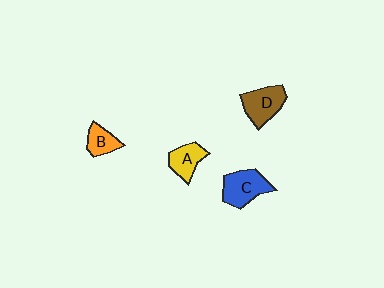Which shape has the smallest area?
Shape B (orange).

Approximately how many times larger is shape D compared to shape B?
Approximately 1.6 times.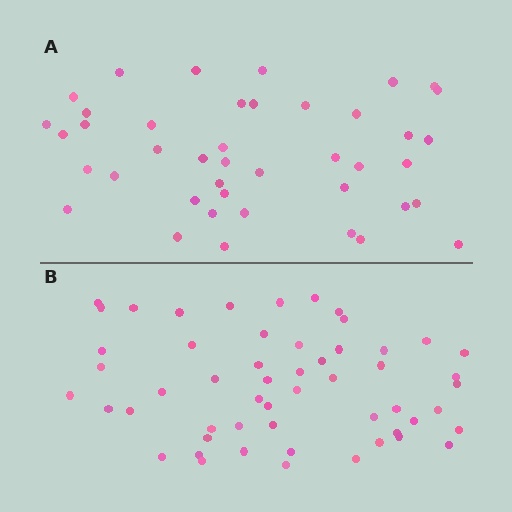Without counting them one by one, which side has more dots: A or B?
Region B (the bottom region) has more dots.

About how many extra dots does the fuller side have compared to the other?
Region B has roughly 12 or so more dots than region A.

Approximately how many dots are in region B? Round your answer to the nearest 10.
About 50 dots. (The exact count is 54, which rounds to 50.)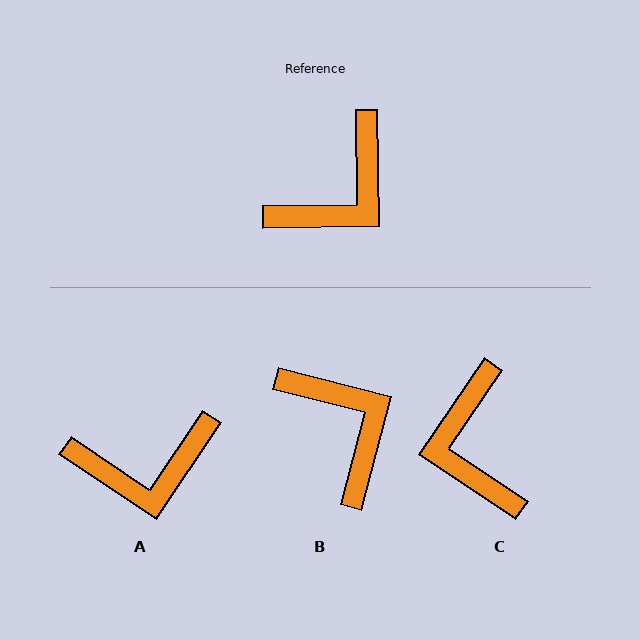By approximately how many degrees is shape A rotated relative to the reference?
Approximately 35 degrees clockwise.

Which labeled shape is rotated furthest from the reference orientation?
C, about 125 degrees away.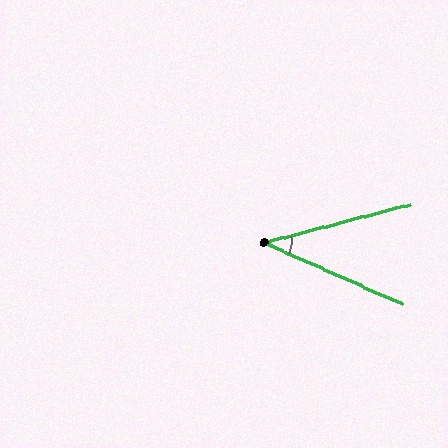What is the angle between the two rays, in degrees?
Approximately 38 degrees.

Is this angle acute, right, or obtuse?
It is acute.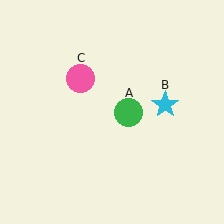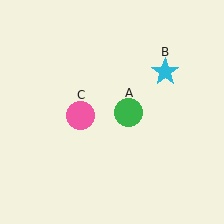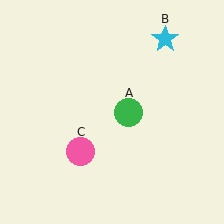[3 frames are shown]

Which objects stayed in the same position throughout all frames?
Green circle (object A) remained stationary.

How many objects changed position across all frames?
2 objects changed position: cyan star (object B), pink circle (object C).